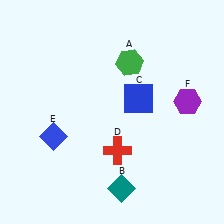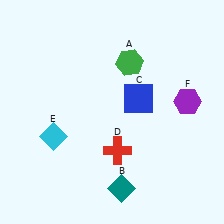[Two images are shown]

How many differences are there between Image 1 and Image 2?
There is 1 difference between the two images.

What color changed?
The diamond (E) changed from blue in Image 1 to cyan in Image 2.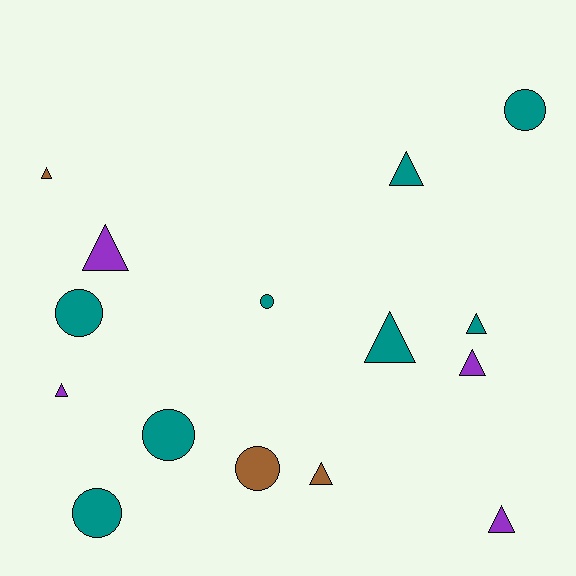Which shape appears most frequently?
Triangle, with 9 objects.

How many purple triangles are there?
There are 4 purple triangles.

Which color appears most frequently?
Teal, with 8 objects.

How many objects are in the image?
There are 15 objects.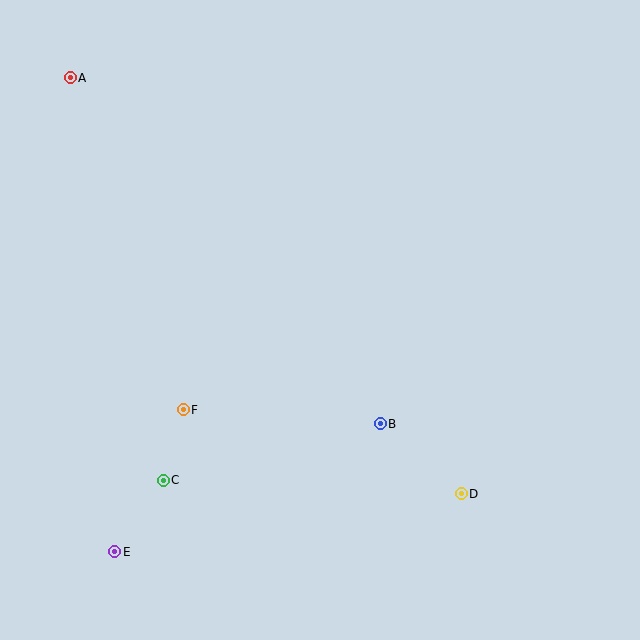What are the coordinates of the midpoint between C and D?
The midpoint between C and D is at (312, 487).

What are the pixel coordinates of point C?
Point C is at (163, 480).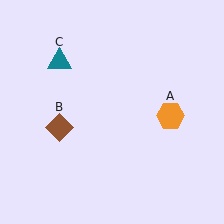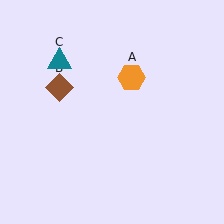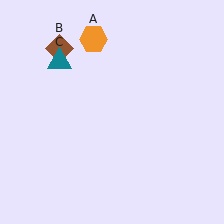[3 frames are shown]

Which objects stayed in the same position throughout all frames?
Teal triangle (object C) remained stationary.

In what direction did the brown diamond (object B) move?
The brown diamond (object B) moved up.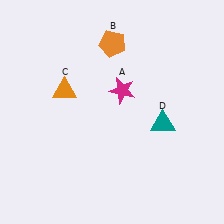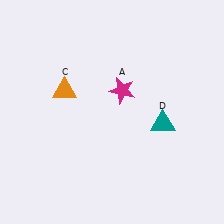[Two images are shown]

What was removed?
The orange pentagon (B) was removed in Image 2.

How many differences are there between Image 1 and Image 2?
There is 1 difference between the two images.